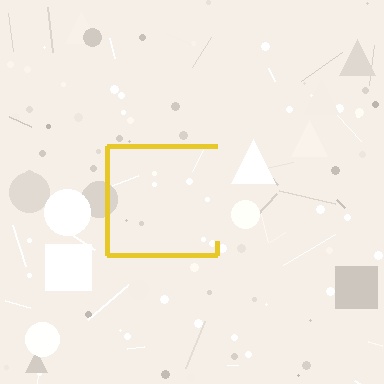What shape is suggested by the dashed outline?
The dashed outline suggests a square.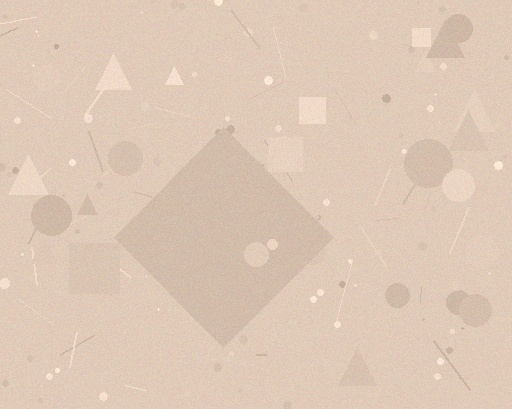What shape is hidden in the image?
A diamond is hidden in the image.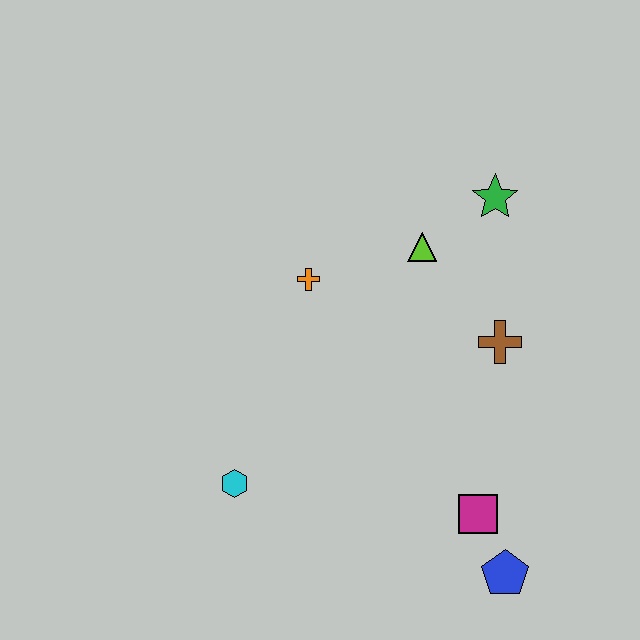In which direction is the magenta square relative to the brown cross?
The magenta square is below the brown cross.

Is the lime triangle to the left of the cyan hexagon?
No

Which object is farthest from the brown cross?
The cyan hexagon is farthest from the brown cross.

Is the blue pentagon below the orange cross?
Yes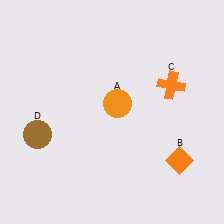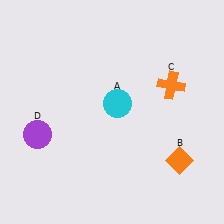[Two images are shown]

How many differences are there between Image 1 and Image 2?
There are 2 differences between the two images.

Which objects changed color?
A changed from orange to cyan. D changed from brown to purple.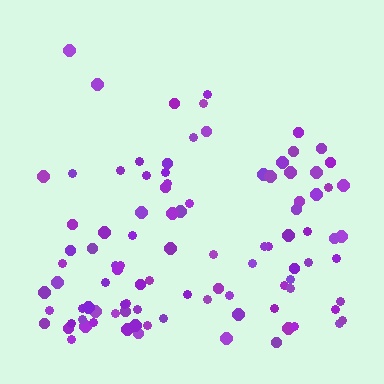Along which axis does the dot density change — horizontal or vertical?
Vertical.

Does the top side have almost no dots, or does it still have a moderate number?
Still a moderate number, just noticeably fewer than the bottom.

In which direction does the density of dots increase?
From top to bottom, with the bottom side densest.